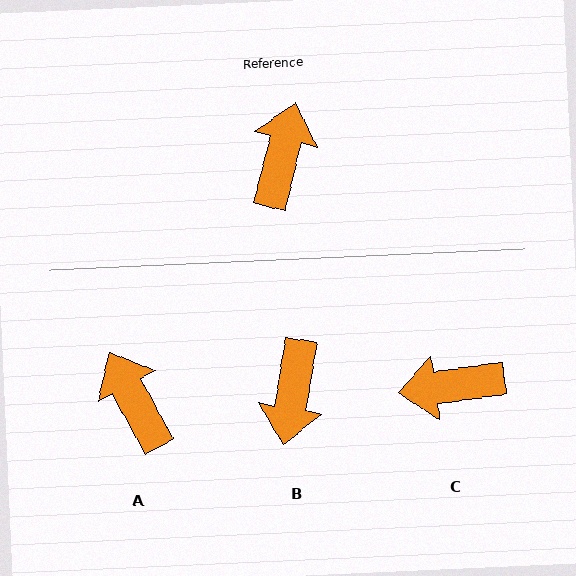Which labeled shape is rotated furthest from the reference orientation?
B, about 176 degrees away.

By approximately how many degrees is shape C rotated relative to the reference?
Approximately 112 degrees counter-clockwise.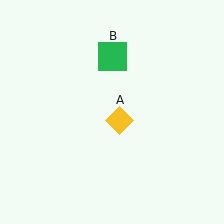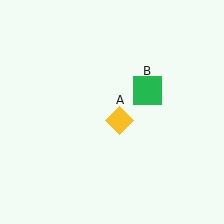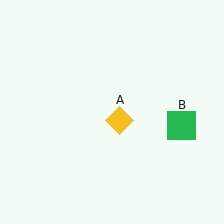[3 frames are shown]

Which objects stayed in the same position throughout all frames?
Yellow diamond (object A) remained stationary.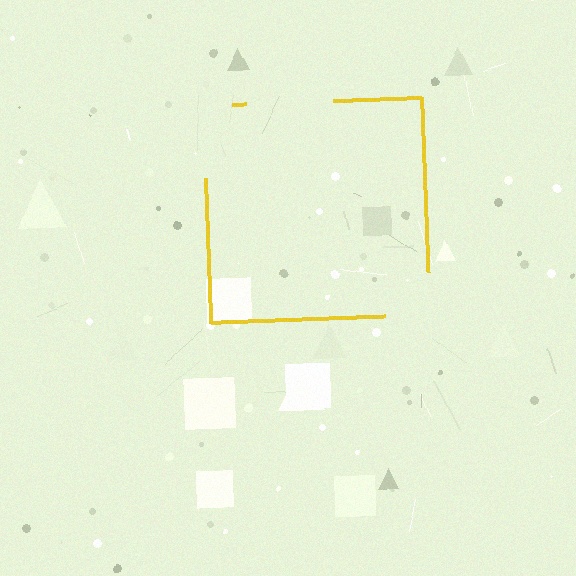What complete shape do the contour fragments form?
The contour fragments form a square.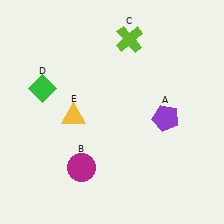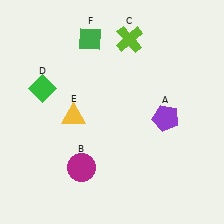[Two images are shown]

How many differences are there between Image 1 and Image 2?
There is 1 difference between the two images.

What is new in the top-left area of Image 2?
A green diamond (F) was added in the top-left area of Image 2.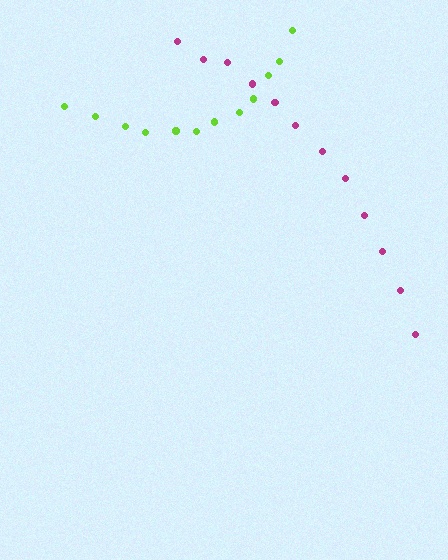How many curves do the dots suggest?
There are 2 distinct paths.